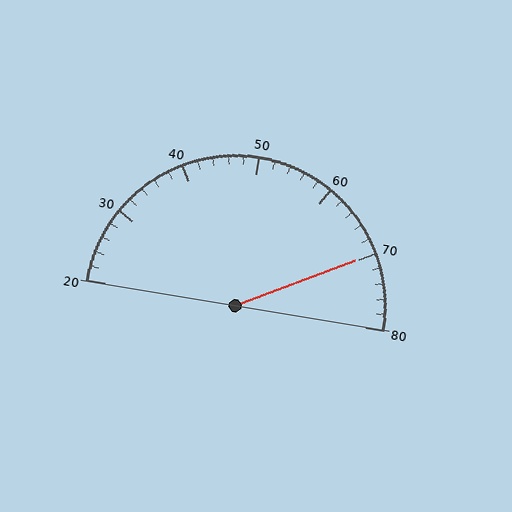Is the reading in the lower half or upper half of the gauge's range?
The reading is in the upper half of the range (20 to 80).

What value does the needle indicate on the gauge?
The needle indicates approximately 70.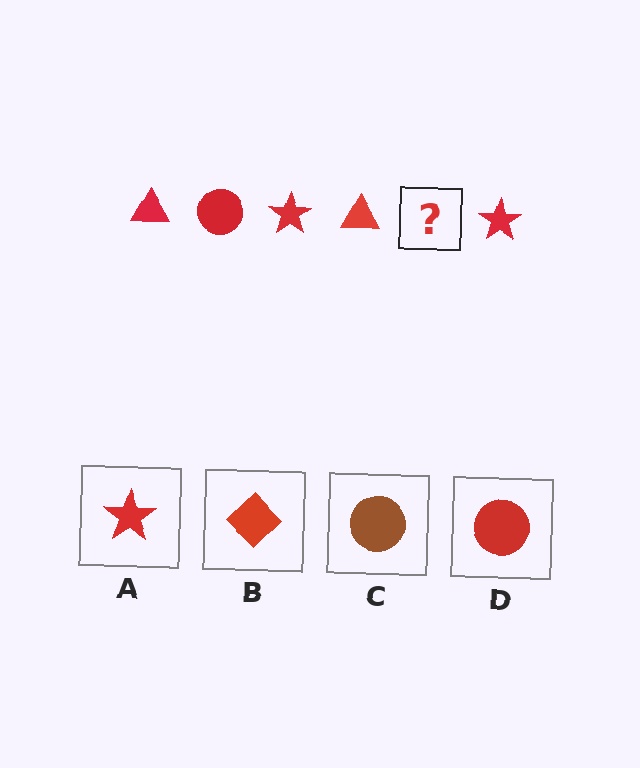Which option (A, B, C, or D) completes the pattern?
D.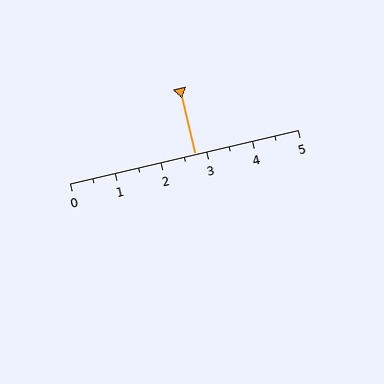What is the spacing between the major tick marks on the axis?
The major ticks are spaced 1 apart.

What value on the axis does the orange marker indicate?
The marker indicates approximately 2.8.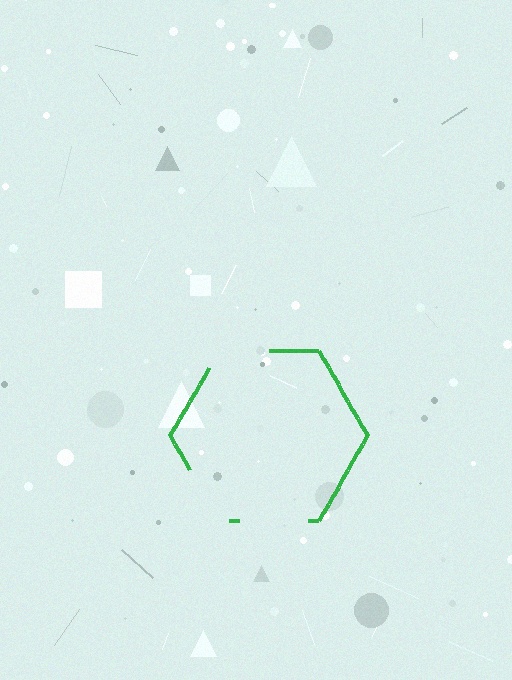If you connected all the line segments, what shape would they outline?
They would outline a hexagon.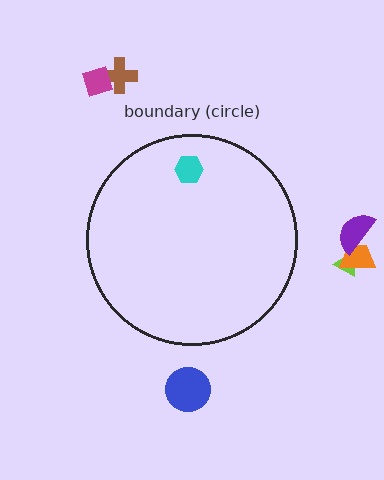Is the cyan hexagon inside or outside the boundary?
Inside.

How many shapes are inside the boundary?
1 inside, 6 outside.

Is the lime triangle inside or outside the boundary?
Outside.